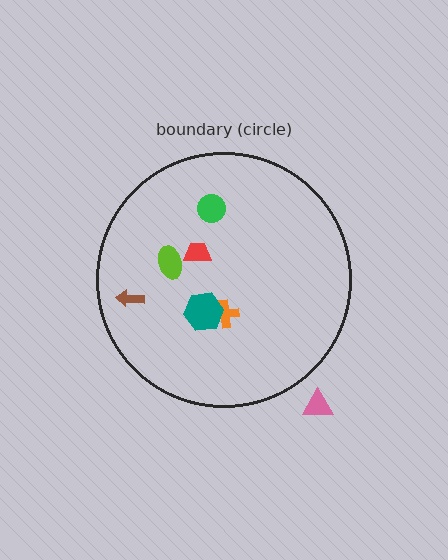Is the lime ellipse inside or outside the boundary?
Inside.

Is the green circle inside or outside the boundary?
Inside.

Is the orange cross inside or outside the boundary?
Inside.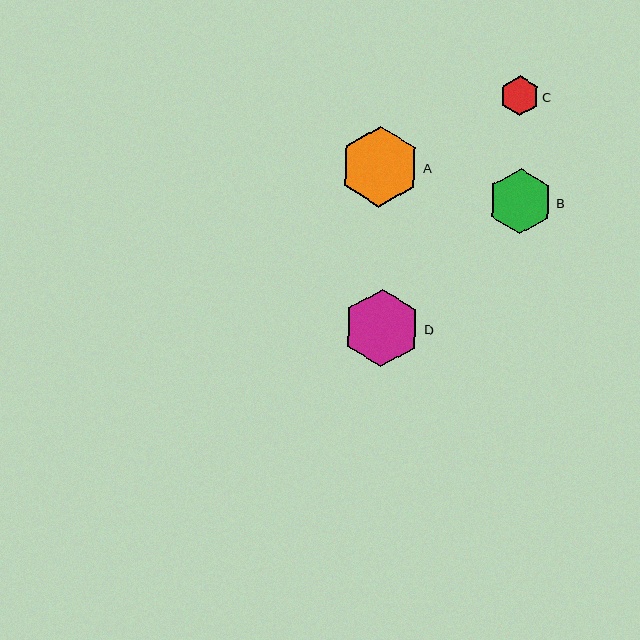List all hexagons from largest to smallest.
From largest to smallest: A, D, B, C.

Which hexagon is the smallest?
Hexagon C is the smallest with a size of approximately 39 pixels.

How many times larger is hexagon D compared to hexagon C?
Hexagon D is approximately 2.0 times the size of hexagon C.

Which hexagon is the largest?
Hexagon A is the largest with a size of approximately 80 pixels.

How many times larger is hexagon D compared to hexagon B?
Hexagon D is approximately 1.2 times the size of hexagon B.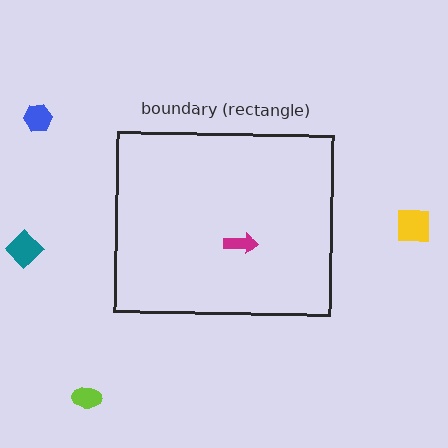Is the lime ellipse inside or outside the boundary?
Outside.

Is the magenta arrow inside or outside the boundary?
Inside.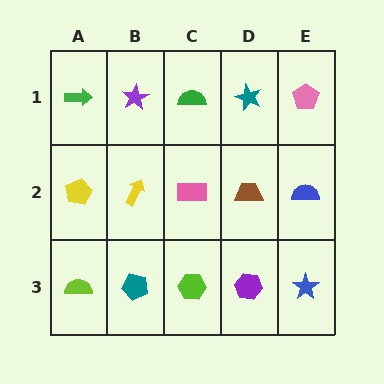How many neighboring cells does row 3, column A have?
2.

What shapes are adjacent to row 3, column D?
A brown trapezoid (row 2, column D), a lime hexagon (row 3, column C), a blue star (row 3, column E).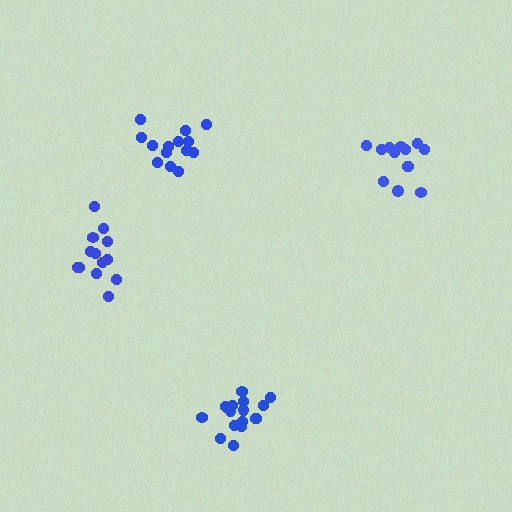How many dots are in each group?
Group 1: 13 dots, Group 2: 14 dots, Group 3: 17 dots, Group 4: 13 dots (57 total).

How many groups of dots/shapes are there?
There are 4 groups.